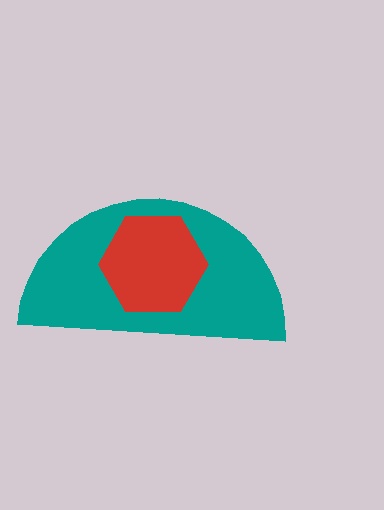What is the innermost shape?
The red hexagon.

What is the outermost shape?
The teal semicircle.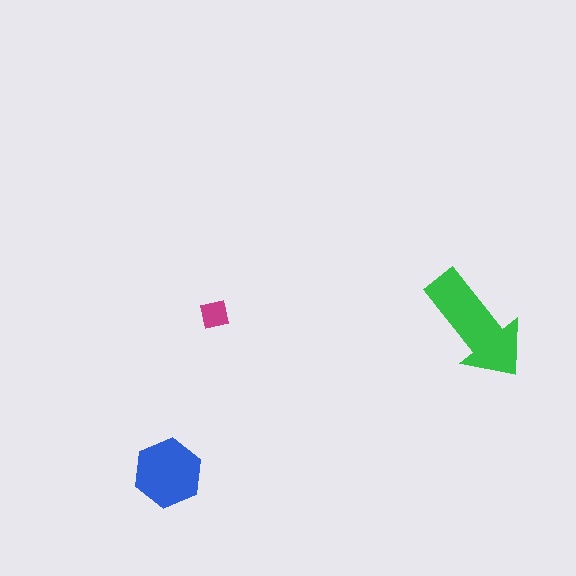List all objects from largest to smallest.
The green arrow, the blue hexagon, the magenta square.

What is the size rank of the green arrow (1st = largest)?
1st.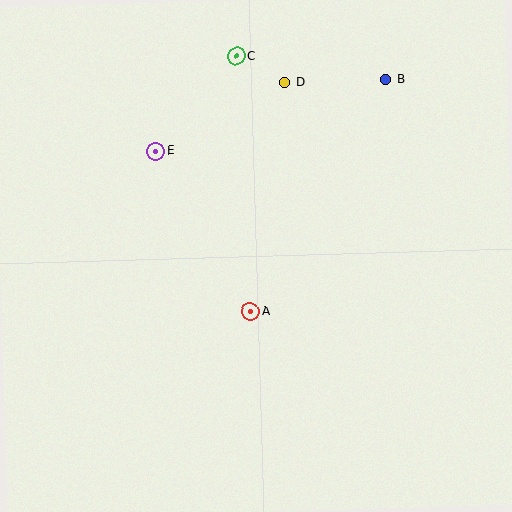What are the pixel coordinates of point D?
Point D is at (285, 82).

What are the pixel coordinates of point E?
Point E is at (156, 151).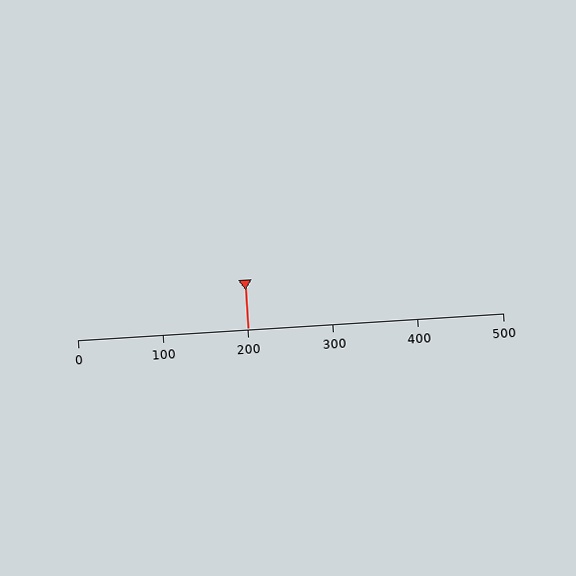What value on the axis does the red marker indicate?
The marker indicates approximately 200.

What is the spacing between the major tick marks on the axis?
The major ticks are spaced 100 apart.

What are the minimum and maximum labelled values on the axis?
The axis runs from 0 to 500.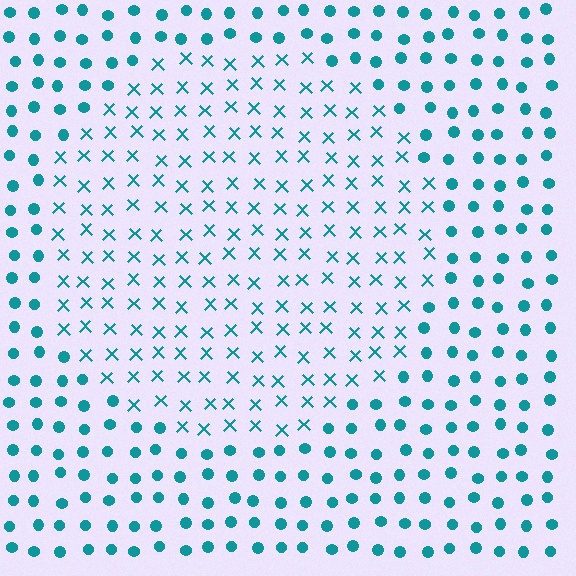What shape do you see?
I see a circle.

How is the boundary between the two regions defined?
The boundary is defined by a change in element shape: X marks inside vs. circles outside. All elements share the same color and spacing.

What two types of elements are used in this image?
The image uses X marks inside the circle region and circles outside it.